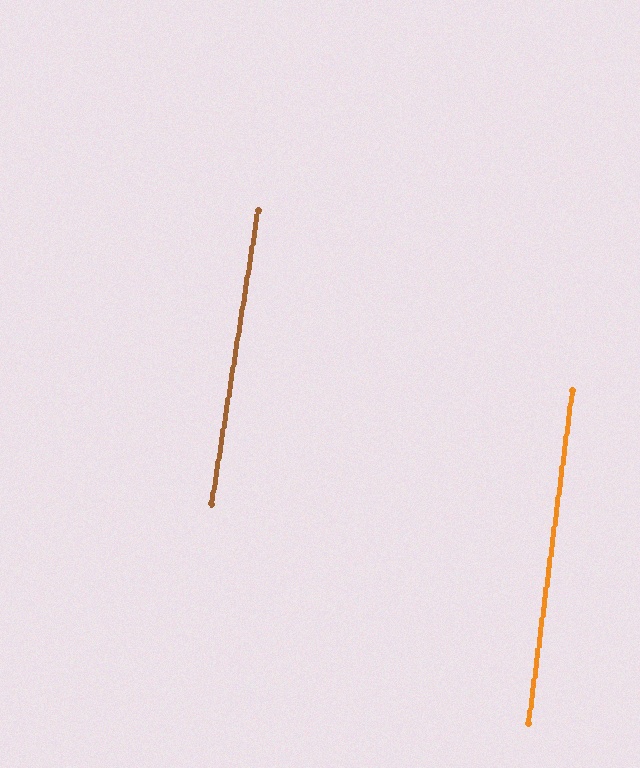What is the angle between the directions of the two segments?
Approximately 2 degrees.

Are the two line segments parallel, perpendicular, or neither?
Parallel — their directions differ by only 1.6°.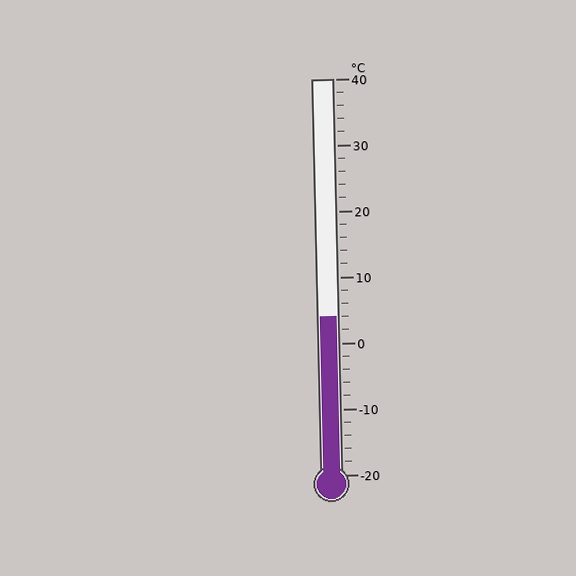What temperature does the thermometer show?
The thermometer shows approximately 4°C.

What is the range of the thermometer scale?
The thermometer scale ranges from -20°C to 40°C.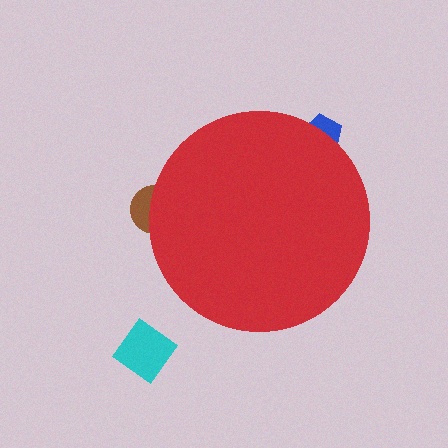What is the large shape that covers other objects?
A red circle.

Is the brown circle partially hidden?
Yes, the brown circle is partially hidden behind the red circle.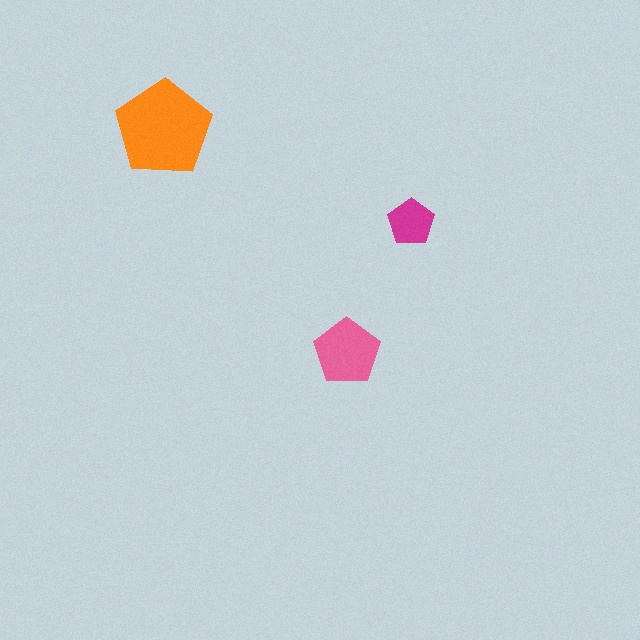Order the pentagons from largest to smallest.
the orange one, the pink one, the magenta one.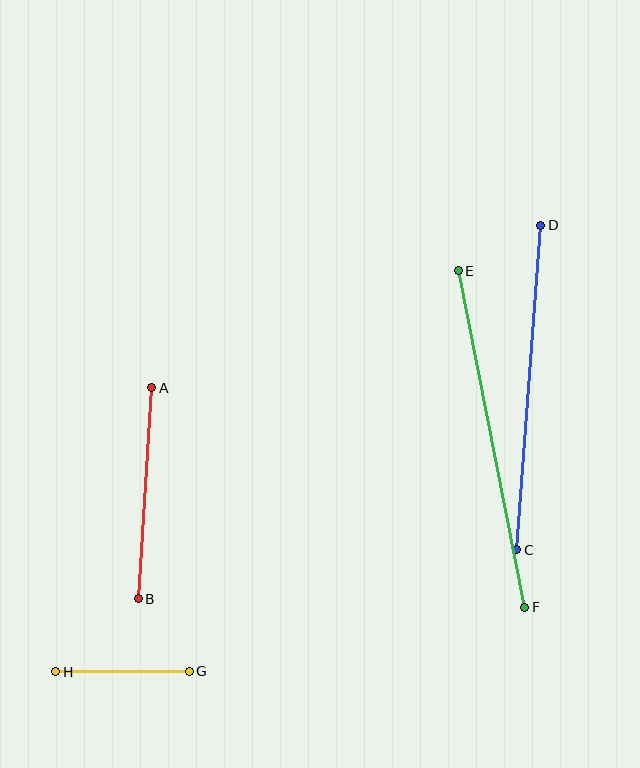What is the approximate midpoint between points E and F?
The midpoint is at approximately (492, 439) pixels.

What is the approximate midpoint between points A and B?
The midpoint is at approximately (145, 493) pixels.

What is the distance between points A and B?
The distance is approximately 212 pixels.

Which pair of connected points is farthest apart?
Points E and F are farthest apart.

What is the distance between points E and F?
The distance is approximately 343 pixels.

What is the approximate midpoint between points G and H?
The midpoint is at approximately (122, 671) pixels.